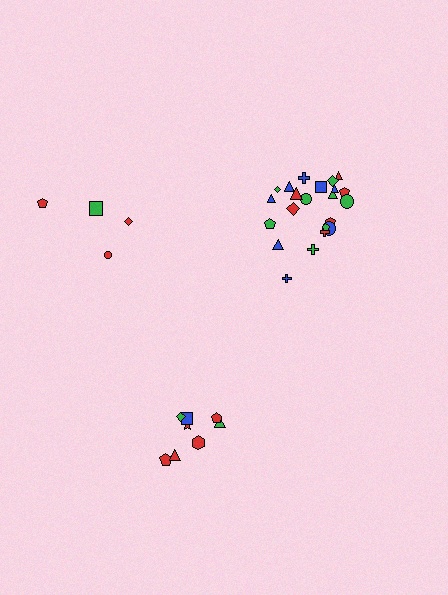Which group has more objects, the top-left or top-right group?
The top-right group.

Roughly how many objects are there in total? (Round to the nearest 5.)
Roughly 35 objects in total.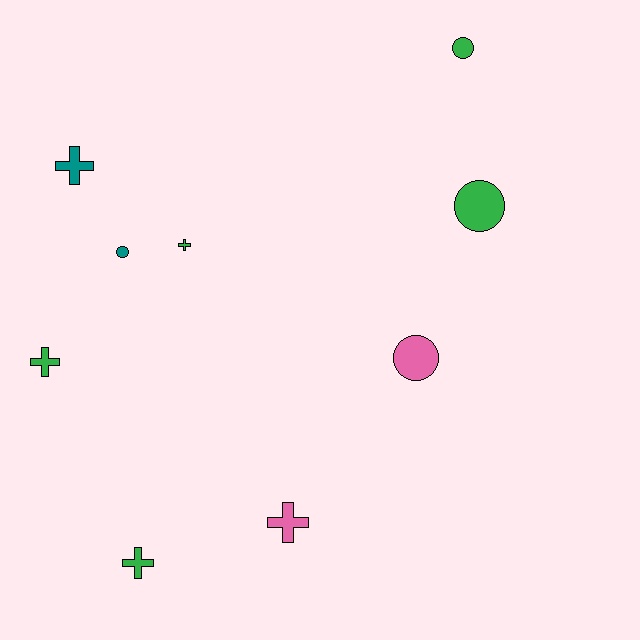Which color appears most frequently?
Green, with 5 objects.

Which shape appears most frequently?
Cross, with 5 objects.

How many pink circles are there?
There is 1 pink circle.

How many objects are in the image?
There are 9 objects.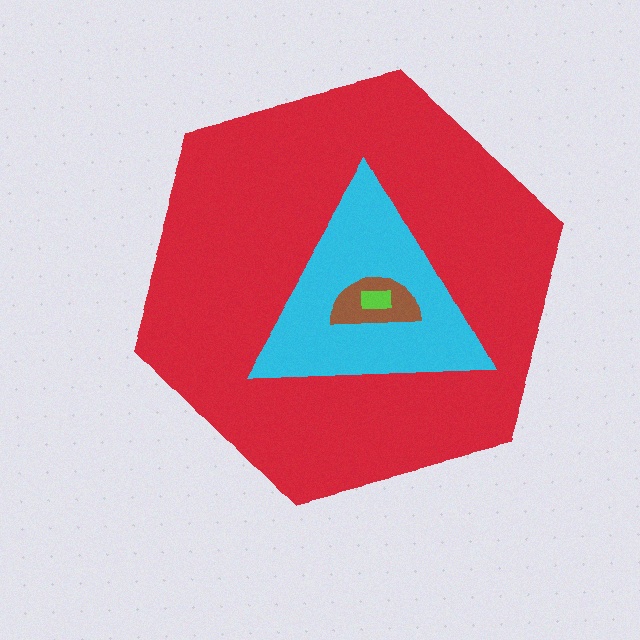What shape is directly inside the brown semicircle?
The lime rectangle.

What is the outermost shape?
The red hexagon.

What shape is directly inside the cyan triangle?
The brown semicircle.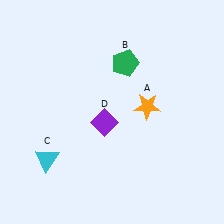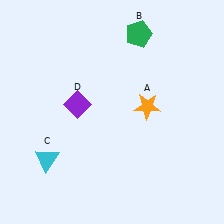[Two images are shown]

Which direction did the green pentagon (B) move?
The green pentagon (B) moved up.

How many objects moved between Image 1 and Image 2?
2 objects moved between the two images.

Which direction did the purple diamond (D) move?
The purple diamond (D) moved left.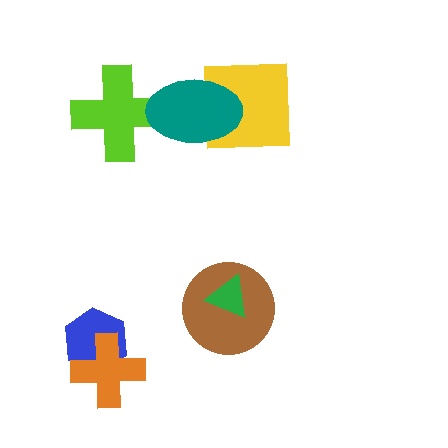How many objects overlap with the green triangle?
1 object overlaps with the green triangle.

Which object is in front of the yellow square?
The teal ellipse is in front of the yellow square.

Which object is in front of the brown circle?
The green triangle is in front of the brown circle.